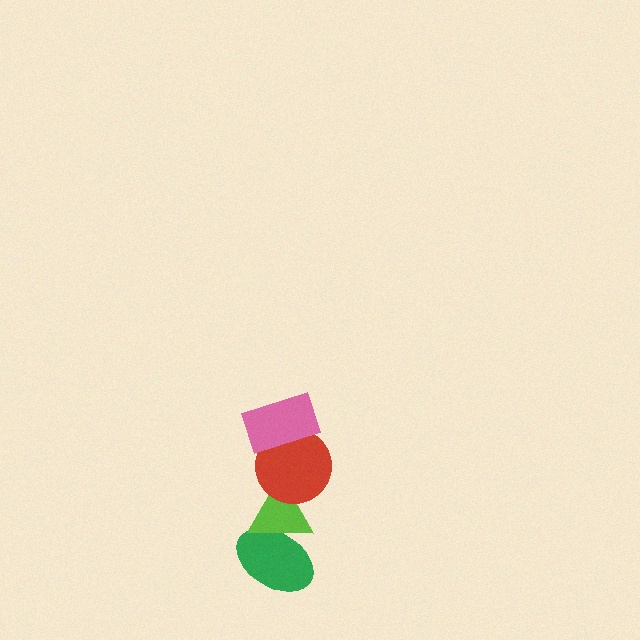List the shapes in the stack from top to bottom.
From top to bottom: the pink rectangle, the red circle, the lime triangle, the green ellipse.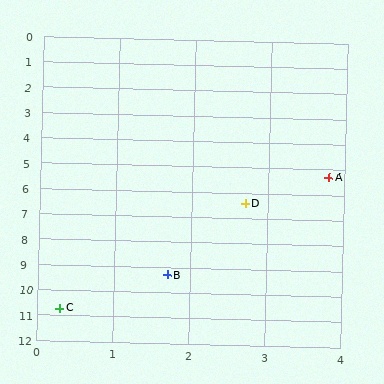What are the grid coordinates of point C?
Point C is at approximately (0.3, 10.7).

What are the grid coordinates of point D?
Point D is at approximately (2.7, 6.4).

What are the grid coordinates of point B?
Point B is at approximately (1.7, 9.3).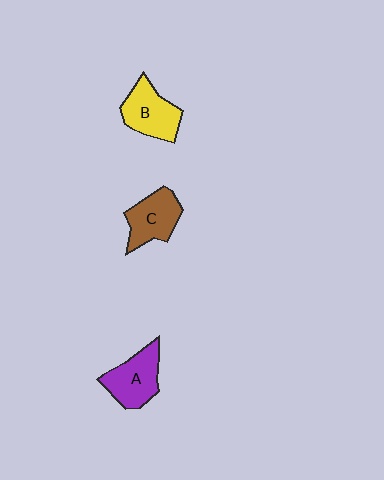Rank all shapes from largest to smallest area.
From largest to smallest: A (purple), B (yellow), C (brown).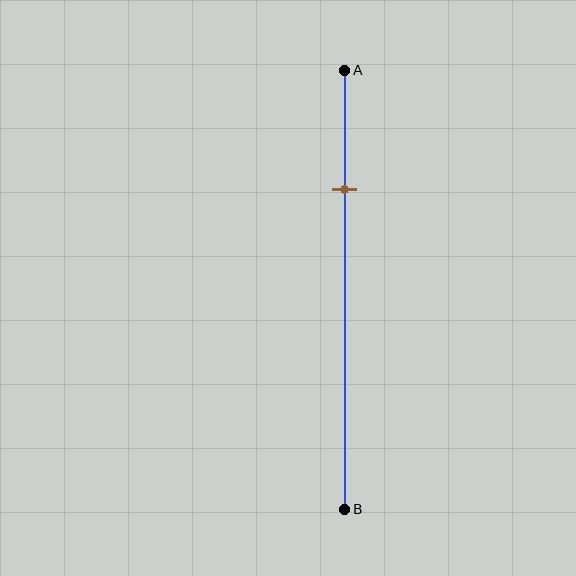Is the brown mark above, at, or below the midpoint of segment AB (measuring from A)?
The brown mark is above the midpoint of segment AB.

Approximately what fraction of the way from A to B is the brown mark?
The brown mark is approximately 25% of the way from A to B.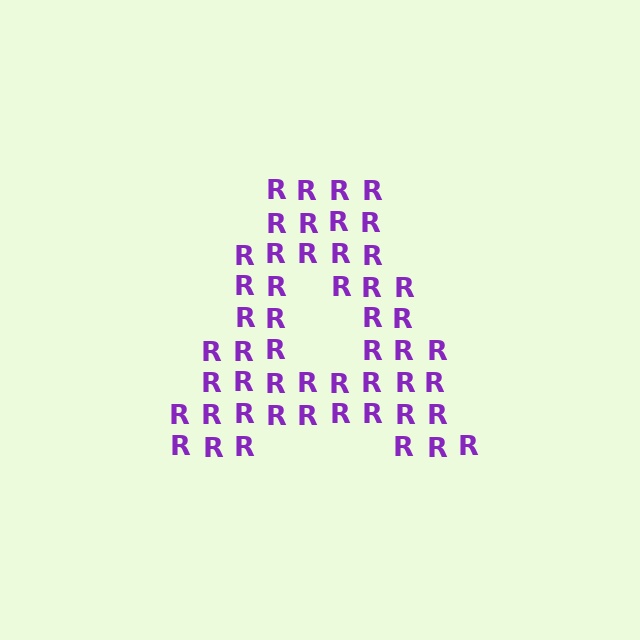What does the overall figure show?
The overall figure shows the letter A.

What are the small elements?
The small elements are letter R's.